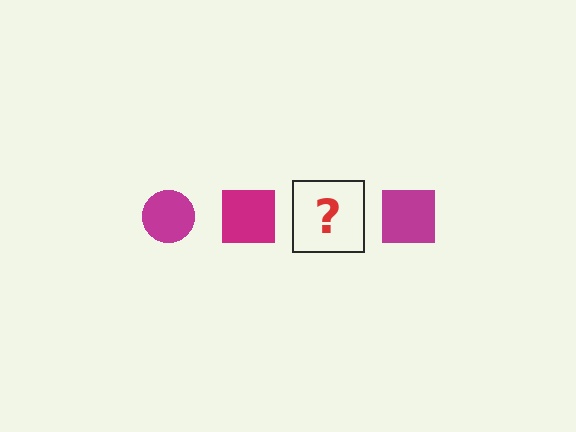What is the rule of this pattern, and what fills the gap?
The rule is that the pattern cycles through circle, square shapes in magenta. The gap should be filled with a magenta circle.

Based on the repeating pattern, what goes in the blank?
The blank should be a magenta circle.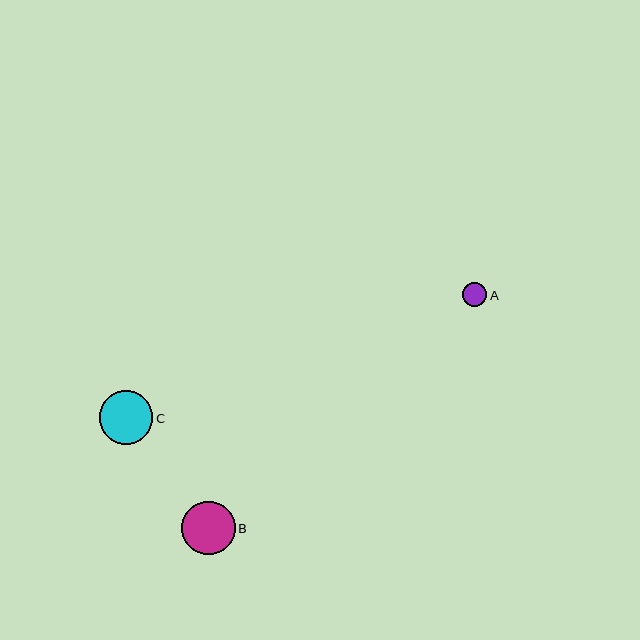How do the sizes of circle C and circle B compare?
Circle C and circle B are approximately the same size.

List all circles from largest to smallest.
From largest to smallest: C, B, A.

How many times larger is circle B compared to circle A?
Circle B is approximately 2.2 times the size of circle A.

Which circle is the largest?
Circle C is the largest with a size of approximately 54 pixels.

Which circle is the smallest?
Circle A is the smallest with a size of approximately 24 pixels.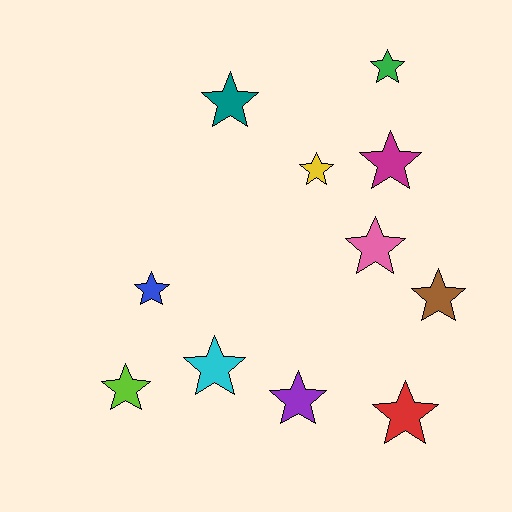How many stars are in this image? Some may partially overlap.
There are 11 stars.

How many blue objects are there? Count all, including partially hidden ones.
There is 1 blue object.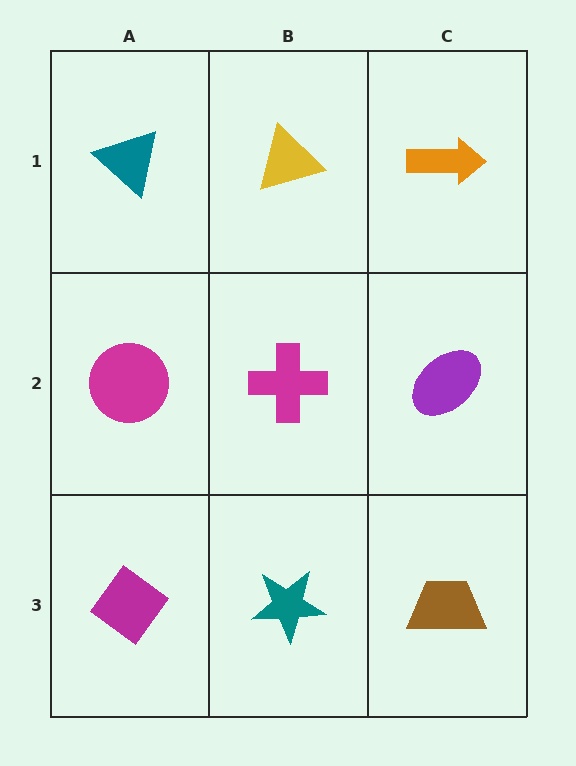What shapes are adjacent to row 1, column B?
A magenta cross (row 2, column B), a teal triangle (row 1, column A), an orange arrow (row 1, column C).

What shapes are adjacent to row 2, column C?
An orange arrow (row 1, column C), a brown trapezoid (row 3, column C), a magenta cross (row 2, column B).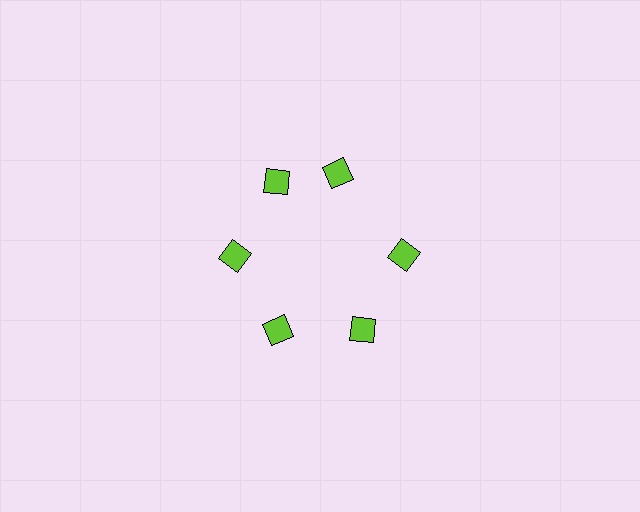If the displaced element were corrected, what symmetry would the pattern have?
It would have 6-fold rotational symmetry — the pattern would map onto itself every 60 degrees.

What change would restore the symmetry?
The symmetry would be restored by rotating it back into even spacing with its neighbors so that all 6 diamonds sit at equal angles and equal distance from the center.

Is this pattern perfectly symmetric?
No. The 6 lime diamonds are arranged in a ring, but one element near the 1 o'clock position is rotated out of alignment along the ring, breaking the 6-fold rotational symmetry.